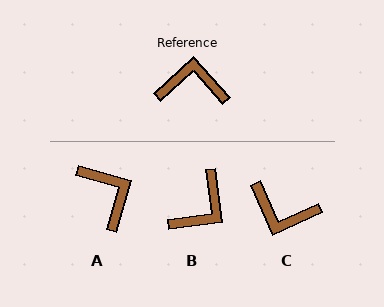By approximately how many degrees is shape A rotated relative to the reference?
Approximately 58 degrees clockwise.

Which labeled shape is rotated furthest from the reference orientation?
C, about 162 degrees away.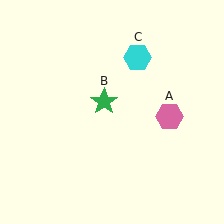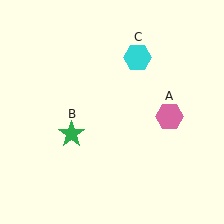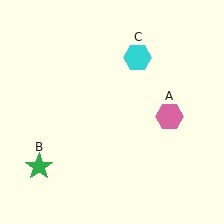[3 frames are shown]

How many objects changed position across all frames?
1 object changed position: green star (object B).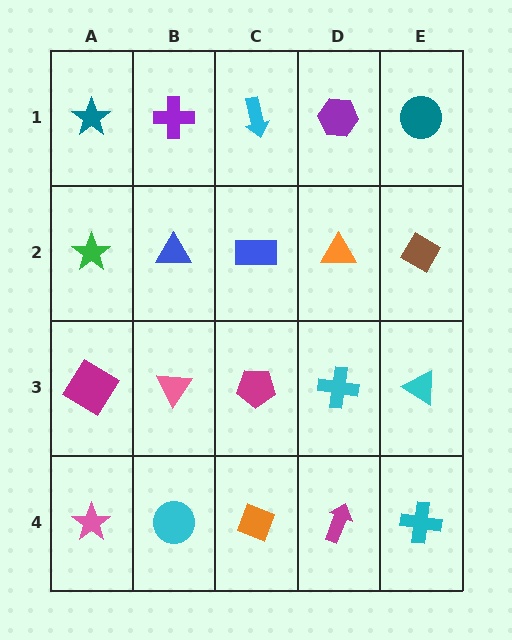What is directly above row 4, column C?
A magenta pentagon.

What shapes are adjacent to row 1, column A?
A green star (row 2, column A), a purple cross (row 1, column B).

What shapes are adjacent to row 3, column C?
A blue rectangle (row 2, column C), an orange diamond (row 4, column C), a pink triangle (row 3, column B), a cyan cross (row 3, column D).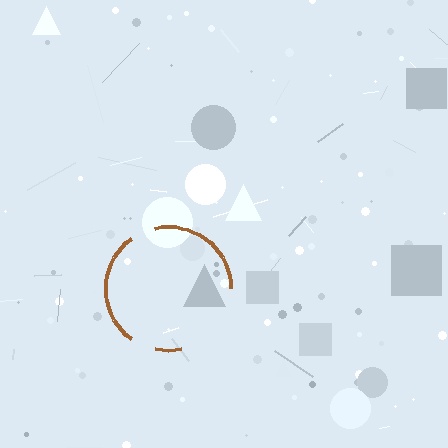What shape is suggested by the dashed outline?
The dashed outline suggests a circle.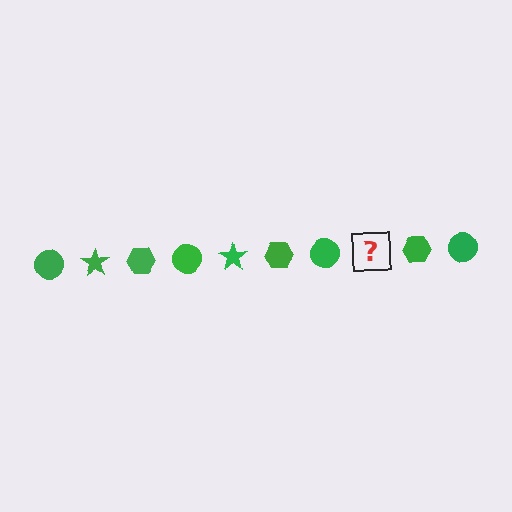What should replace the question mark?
The question mark should be replaced with a green star.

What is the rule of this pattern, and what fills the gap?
The rule is that the pattern cycles through circle, star, hexagon shapes in green. The gap should be filled with a green star.